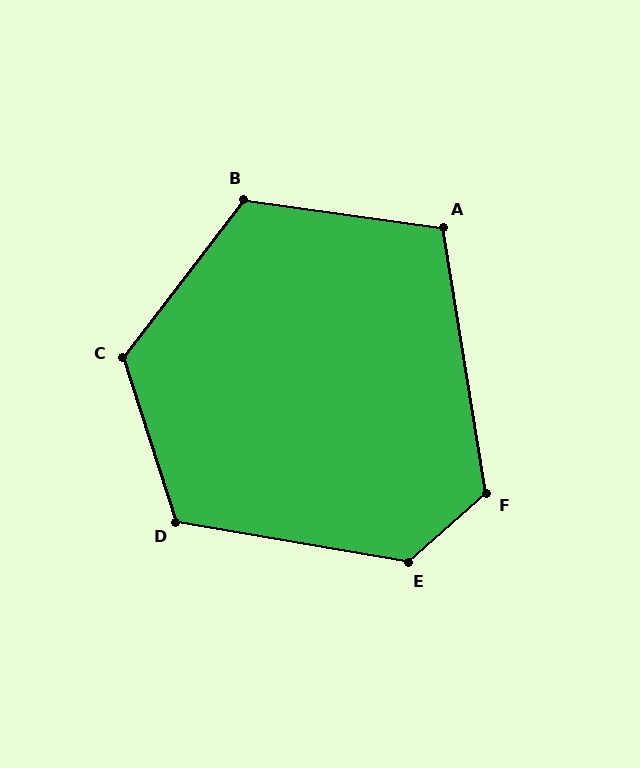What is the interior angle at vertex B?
Approximately 120 degrees (obtuse).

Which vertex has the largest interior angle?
E, at approximately 129 degrees.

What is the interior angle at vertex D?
Approximately 118 degrees (obtuse).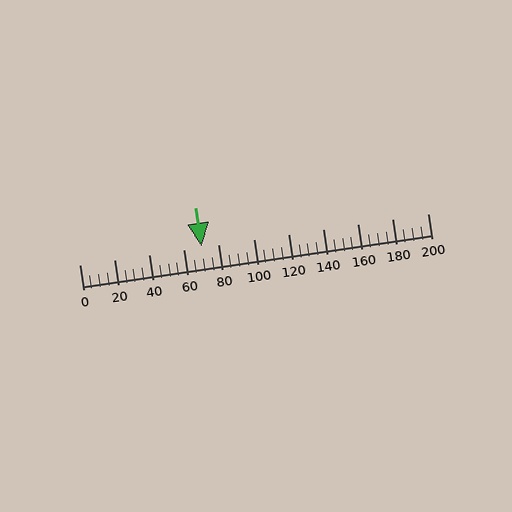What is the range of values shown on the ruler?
The ruler shows values from 0 to 200.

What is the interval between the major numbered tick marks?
The major tick marks are spaced 20 units apart.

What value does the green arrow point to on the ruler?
The green arrow points to approximately 70.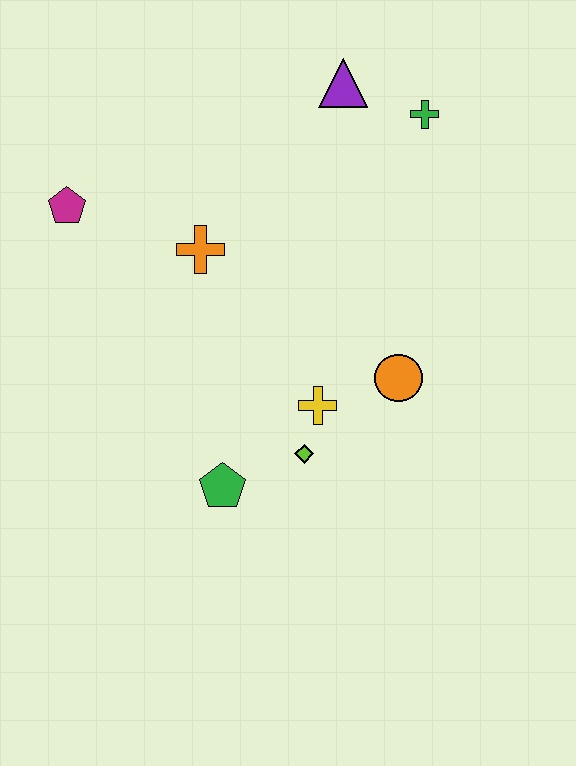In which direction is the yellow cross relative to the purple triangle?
The yellow cross is below the purple triangle.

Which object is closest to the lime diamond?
The yellow cross is closest to the lime diamond.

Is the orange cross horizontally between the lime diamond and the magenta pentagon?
Yes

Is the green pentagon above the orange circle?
No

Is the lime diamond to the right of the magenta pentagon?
Yes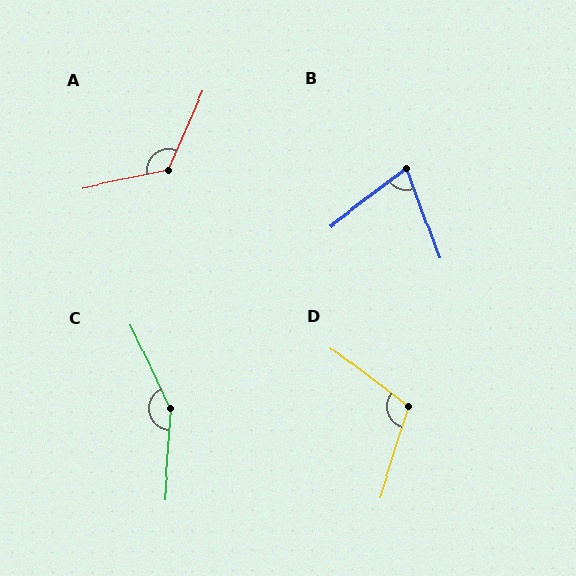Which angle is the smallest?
B, at approximately 73 degrees.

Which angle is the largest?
C, at approximately 151 degrees.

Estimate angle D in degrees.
Approximately 109 degrees.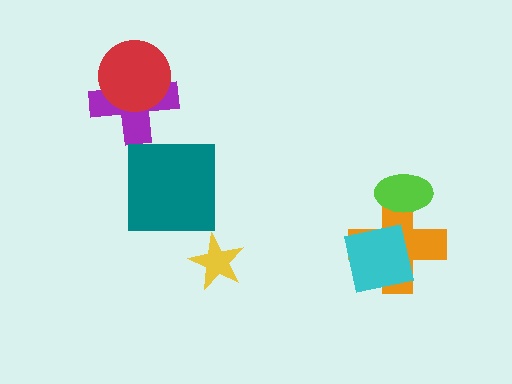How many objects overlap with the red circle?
1 object overlaps with the red circle.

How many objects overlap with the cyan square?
1 object overlaps with the cyan square.